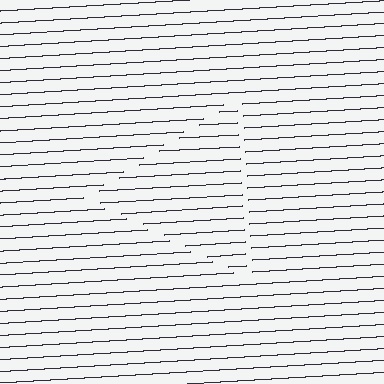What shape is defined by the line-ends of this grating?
An illusory triangle. The interior of the shape contains the same grating, shifted by half a period — the contour is defined by the phase discontinuity where line-ends from the inner and outer gratings abut.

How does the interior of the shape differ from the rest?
The interior of the shape contains the same grating, shifted by half a period — the contour is defined by the phase discontinuity where line-ends from the inner and outer gratings abut.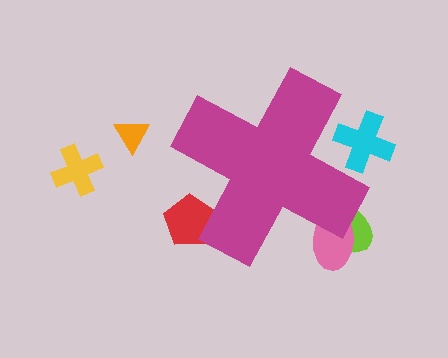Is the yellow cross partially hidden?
No, the yellow cross is fully visible.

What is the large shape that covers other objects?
A magenta cross.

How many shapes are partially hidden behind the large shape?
4 shapes are partially hidden.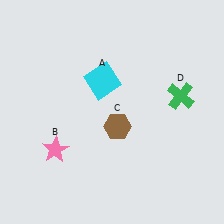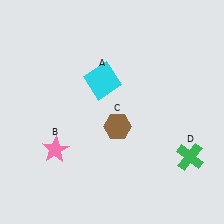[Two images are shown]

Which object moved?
The green cross (D) moved down.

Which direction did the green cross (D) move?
The green cross (D) moved down.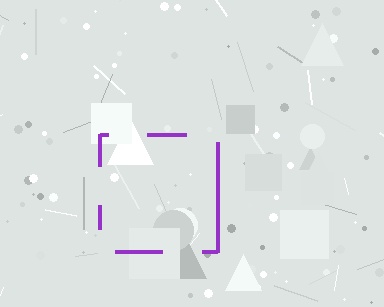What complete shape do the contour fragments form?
The contour fragments form a square.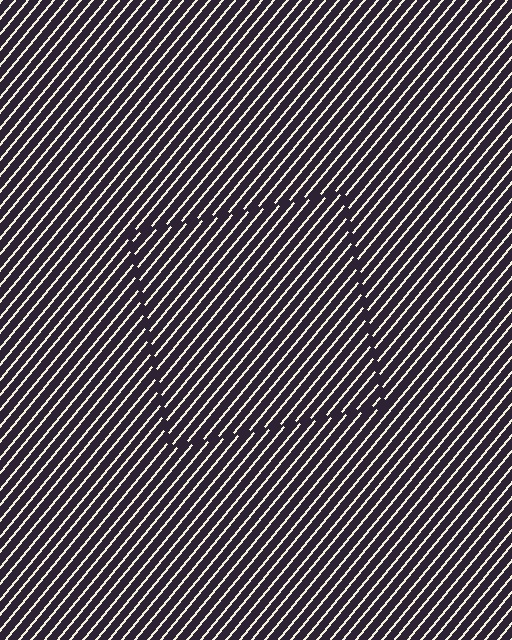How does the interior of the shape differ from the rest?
The interior of the shape contains the same grating, shifted by half a period — the contour is defined by the phase discontinuity where line-ends from the inner and outer gratings abut.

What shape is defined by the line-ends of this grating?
An illusory square. The interior of the shape contains the same grating, shifted by half a period — the contour is defined by the phase discontinuity where line-ends from the inner and outer gratings abut.